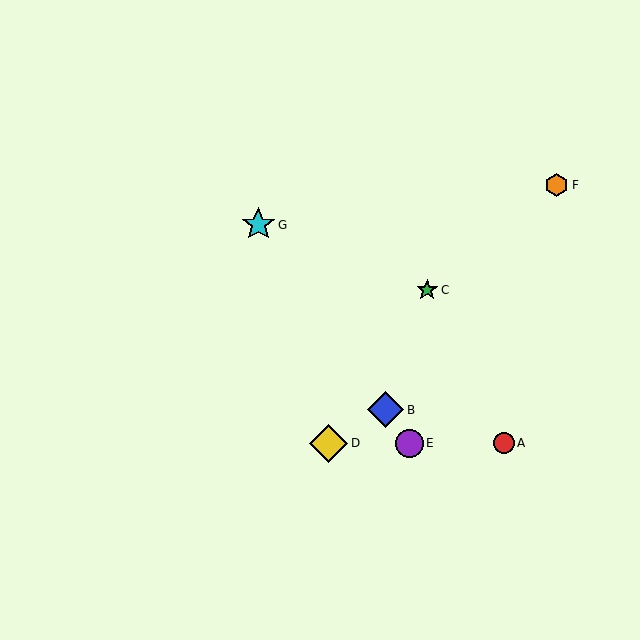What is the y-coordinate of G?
Object G is at y≈225.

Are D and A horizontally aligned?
Yes, both are at y≈443.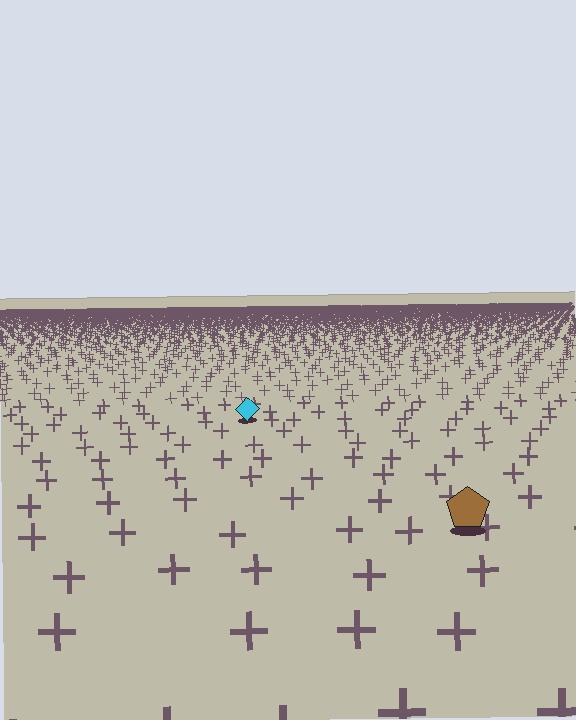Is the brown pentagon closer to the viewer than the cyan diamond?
Yes. The brown pentagon is closer — you can tell from the texture gradient: the ground texture is coarser near it.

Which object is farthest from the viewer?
The cyan diamond is farthest from the viewer. It appears smaller and the ground texture around it is denser.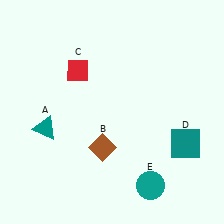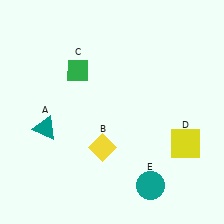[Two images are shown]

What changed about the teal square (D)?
In Image 1, D is teal. In Image 2, it changed to yellow.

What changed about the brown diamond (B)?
In Image 1, B is brown. In Image 2, it changed to yellow.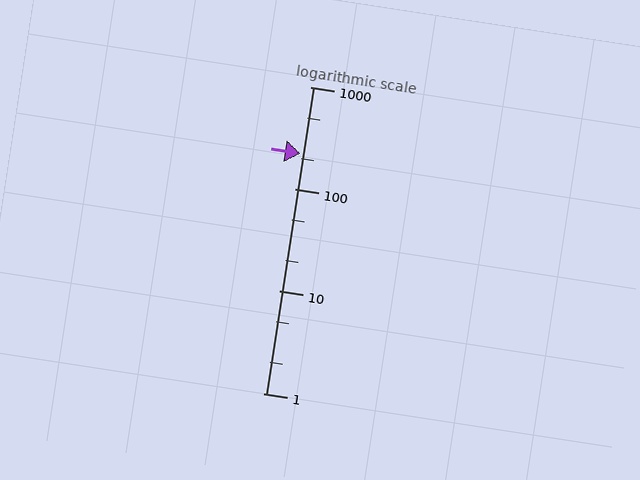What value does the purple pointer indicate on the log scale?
The pointer indicates approximately 220.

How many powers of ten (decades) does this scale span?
The scale spans 3 decades, from 1 to 1000.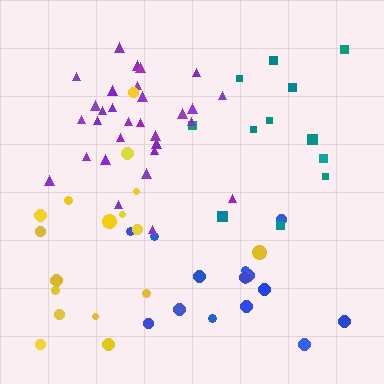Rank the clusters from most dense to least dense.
purple, teal, blue, yellow.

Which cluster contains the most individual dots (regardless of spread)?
Purple (30).